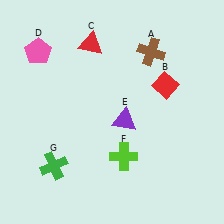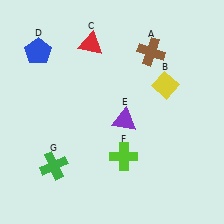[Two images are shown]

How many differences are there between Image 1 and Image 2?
There are 2 differences between the two images.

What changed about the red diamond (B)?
In Image 1, B is red. In Image 2, it changed to yellow.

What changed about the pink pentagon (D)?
In Image 1, D is pink. In Image 2, it changed to blue.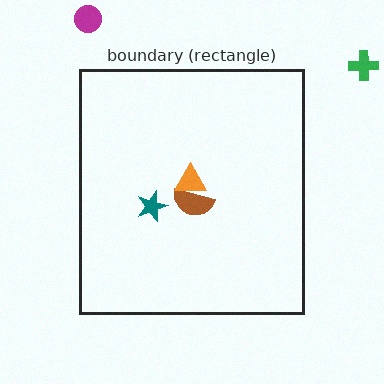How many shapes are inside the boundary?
3 inside, 2 outside.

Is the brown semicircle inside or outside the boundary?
Inside.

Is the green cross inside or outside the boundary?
Outside.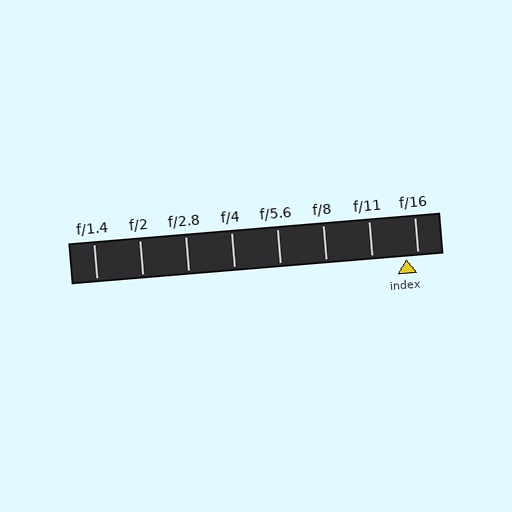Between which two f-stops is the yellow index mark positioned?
The index mark is between f/11 and f/16.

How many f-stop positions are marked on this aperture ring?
There are 8 f-stop positions marked.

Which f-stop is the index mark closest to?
The index mark is closest to f/16.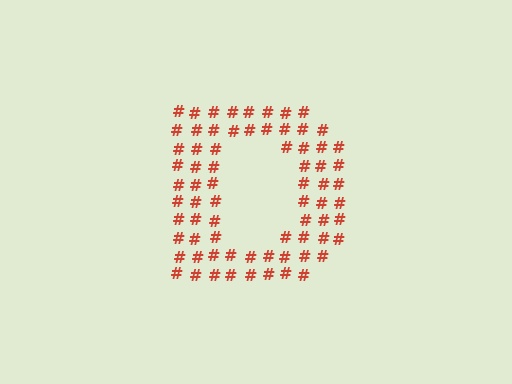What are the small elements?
The small elements are hash symbols.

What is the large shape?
The large shape is the letter D.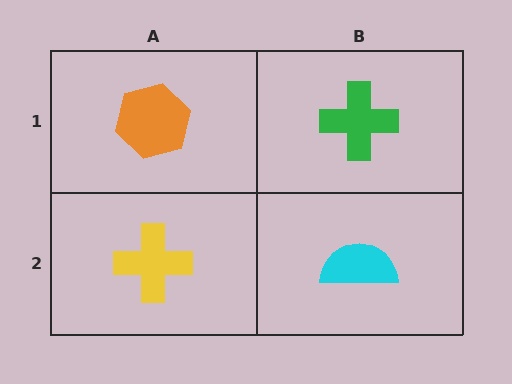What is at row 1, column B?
A green cross.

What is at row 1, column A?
An orange hexagon.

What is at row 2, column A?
A yellow cross.